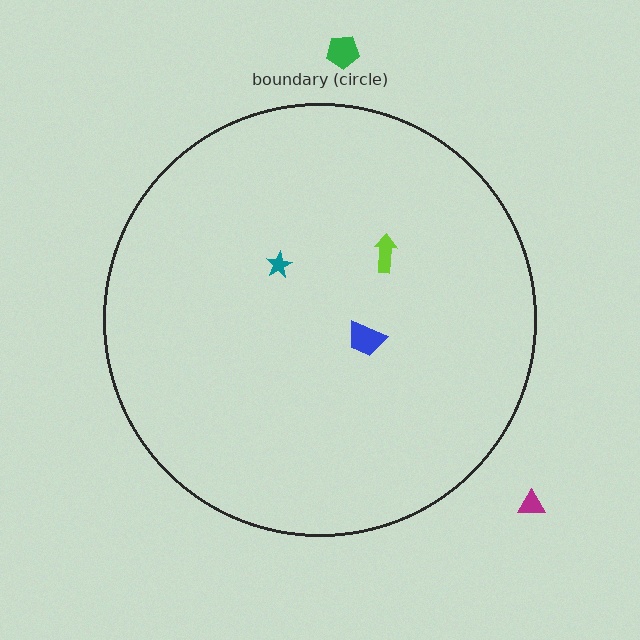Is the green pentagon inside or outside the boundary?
Outside.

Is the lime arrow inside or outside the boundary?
Inside.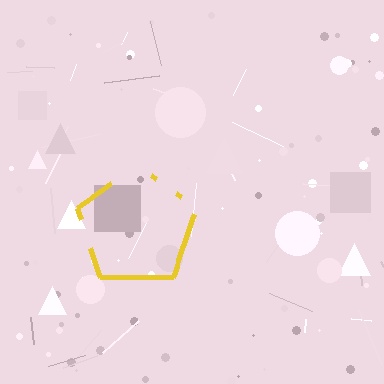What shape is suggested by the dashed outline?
The dashed outline suggests a pentagon.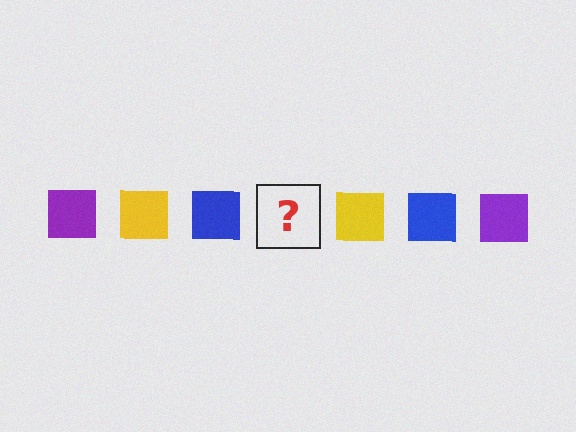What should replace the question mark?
The question mark should be replaced with a purple square.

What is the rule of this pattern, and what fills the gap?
The rule is that the pattern cycles through purple, yellow, blue squares. The gap should be filled with a purple square.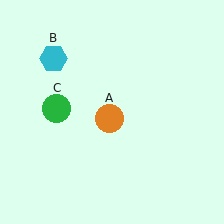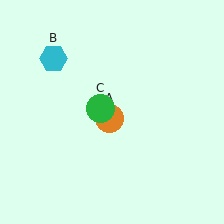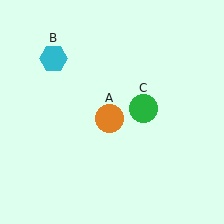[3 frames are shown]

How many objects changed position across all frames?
1 object changed position: green circle (object C).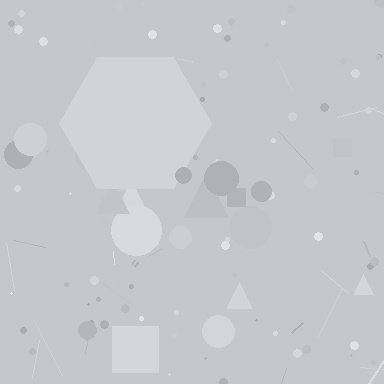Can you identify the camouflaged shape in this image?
The camouflaged shape is a hexagon.